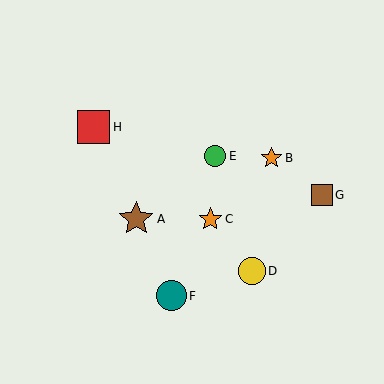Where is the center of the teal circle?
The center of the teal circle is at (171, 296).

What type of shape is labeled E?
Shape E is a green circle.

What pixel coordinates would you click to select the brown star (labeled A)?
Click at (136, 219) to select the brown star A.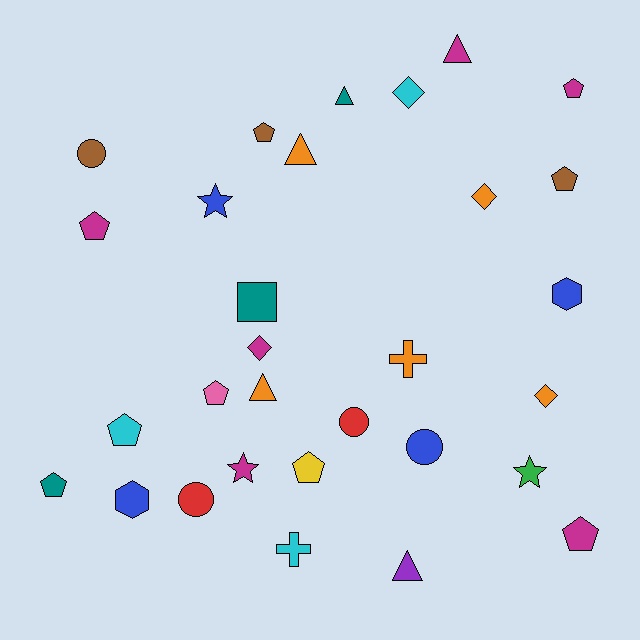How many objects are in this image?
There are 30 objects.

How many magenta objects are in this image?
There are 6 magenta objects.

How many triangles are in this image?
There are 5 triangles.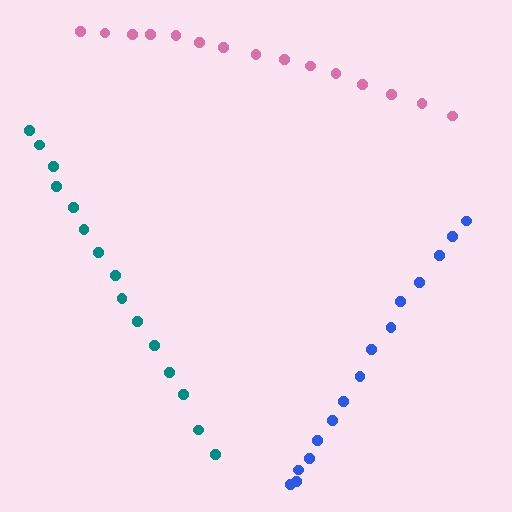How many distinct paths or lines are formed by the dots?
There are 3 distinct paths.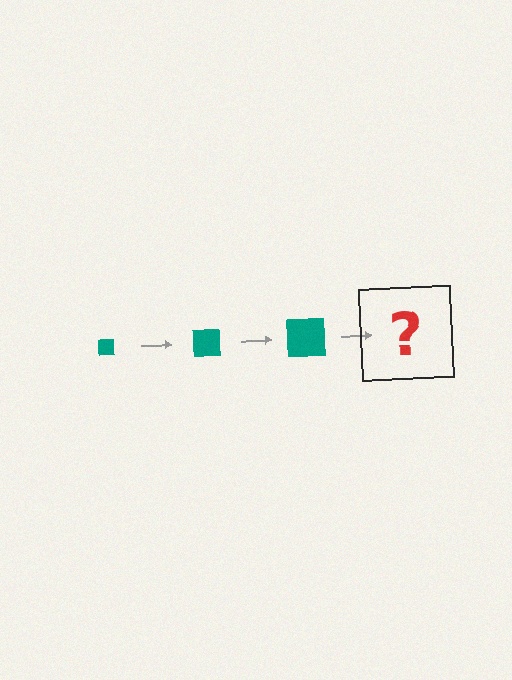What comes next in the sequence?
The next element should be a teal square, larger than the previous one.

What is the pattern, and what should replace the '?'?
The pattern is that the square gets progressively larger each step. The '?' should be a teal square, larger than the previous one.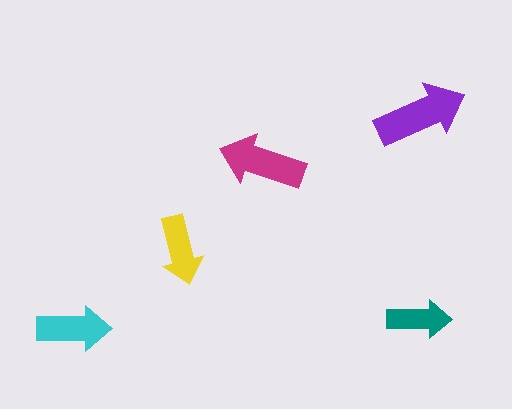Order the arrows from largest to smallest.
the purple one, the magenta one, the cyan one, the yellow one, the teal one.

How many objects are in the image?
There are 5 objects in the image.